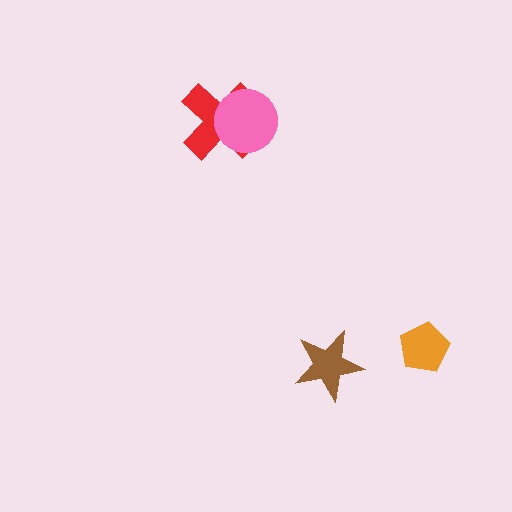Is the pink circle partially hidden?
No, no other shape covers it.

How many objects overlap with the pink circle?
1 object overlaps with the pink circle.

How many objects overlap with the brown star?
0 objects overlap with the brown star.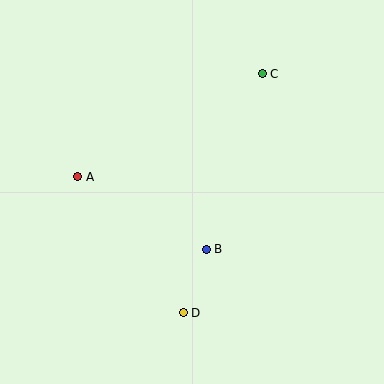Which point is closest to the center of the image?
Point B at (206, 249) is closest to the center.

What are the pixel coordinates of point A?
Point A is at (78, 177).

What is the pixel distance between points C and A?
The distance between C and A is 211 pixels.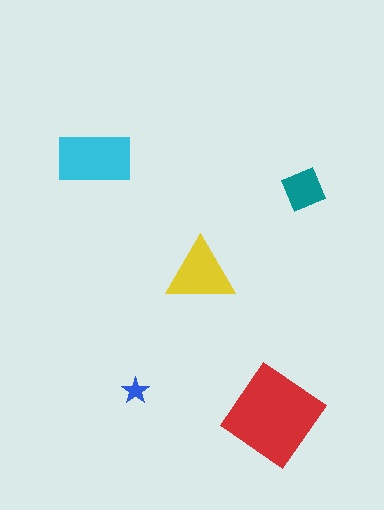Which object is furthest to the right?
The teal diamond is rightmost.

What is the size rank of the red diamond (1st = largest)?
1st.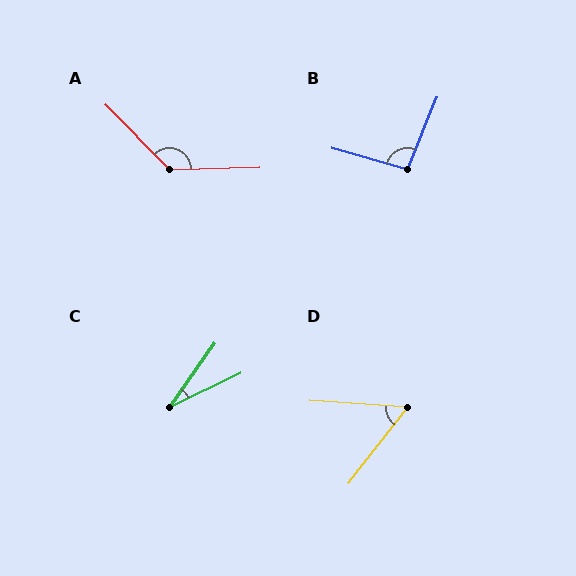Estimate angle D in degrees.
Approximately 56 degrees.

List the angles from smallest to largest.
C (29°), D (56°), B (96°), A (133°).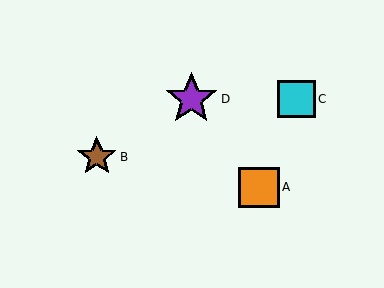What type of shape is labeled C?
Shape C is a cyan square.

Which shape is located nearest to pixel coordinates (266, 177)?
The orange square (labeled A) at (259, 187) is nearest to that location.